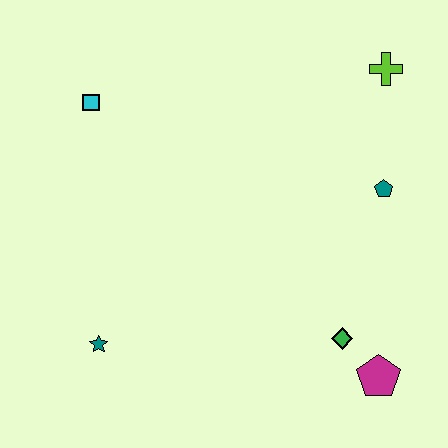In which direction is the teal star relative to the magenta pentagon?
The teal star is to the left of the magenta pentagon.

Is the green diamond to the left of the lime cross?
Yes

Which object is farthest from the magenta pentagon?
The cyan square is farthest from the magenta pentagon.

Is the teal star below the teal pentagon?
Yes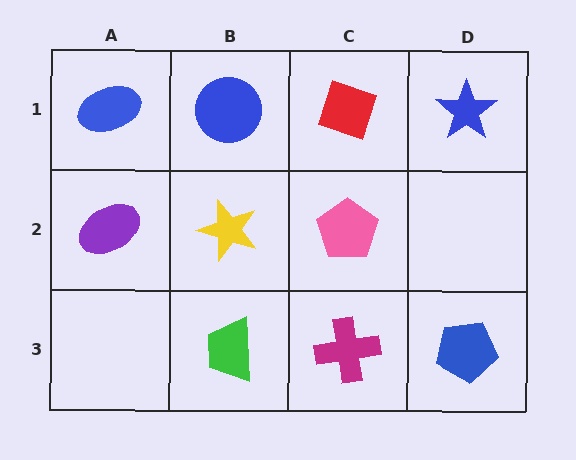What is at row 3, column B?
A green trapezoid.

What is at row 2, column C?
A pink pentagon.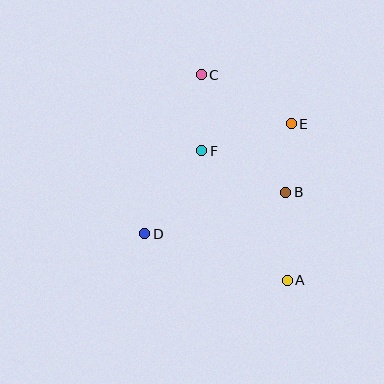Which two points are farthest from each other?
Points A and C are farthest from each other.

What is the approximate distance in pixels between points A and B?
The distance between A and B is approximately 88 pixels.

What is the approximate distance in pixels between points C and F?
The distance between C and F is approximately 76 pixels.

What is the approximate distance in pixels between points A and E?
The distance between A and E is approximately 157 pixels.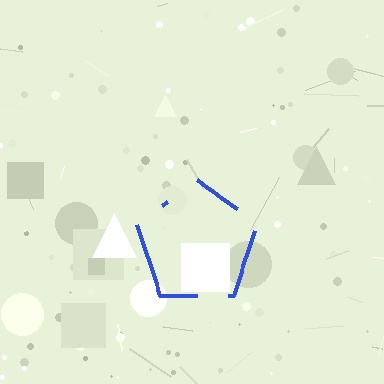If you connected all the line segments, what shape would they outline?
They would outline a pentagon.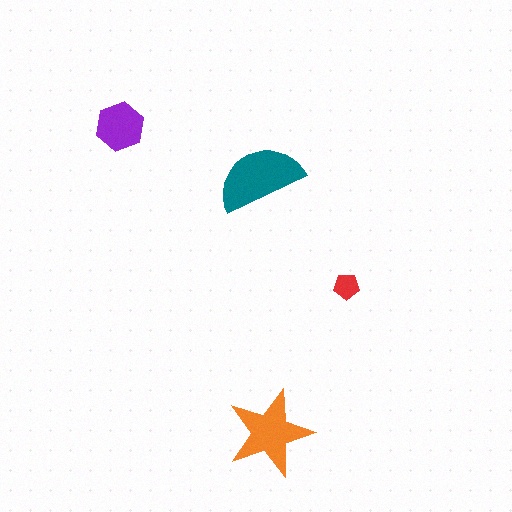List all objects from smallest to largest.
The red pentagon, the purple hexagon, the orange star, the teal semicircle.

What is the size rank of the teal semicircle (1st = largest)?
1st.